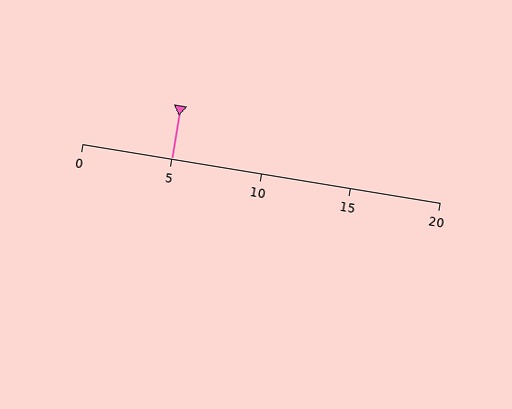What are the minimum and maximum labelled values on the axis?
The axis runs from 0 to 20.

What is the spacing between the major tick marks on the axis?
The major ticks are spaced 5 apart.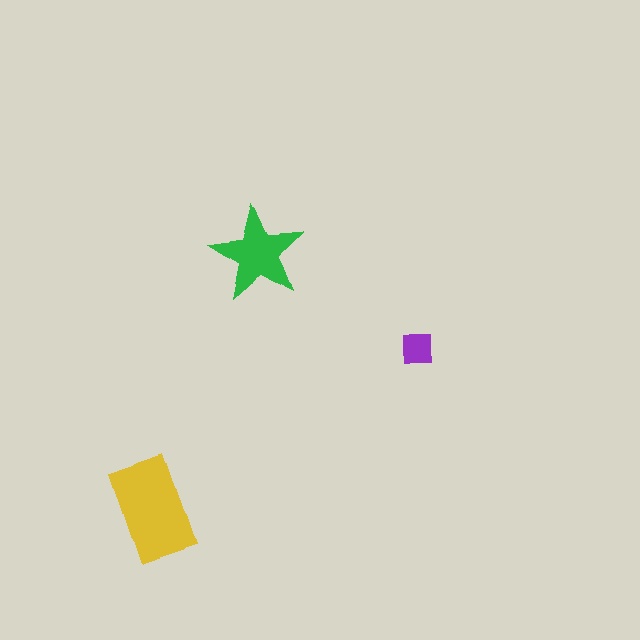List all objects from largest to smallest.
The yellow rectangle, the green star, the purple square.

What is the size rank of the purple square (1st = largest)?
3rd.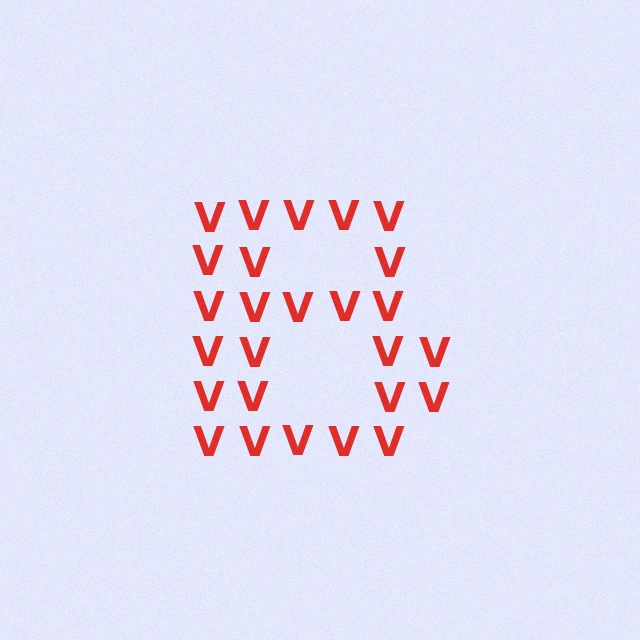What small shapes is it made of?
It is made of small letter V's.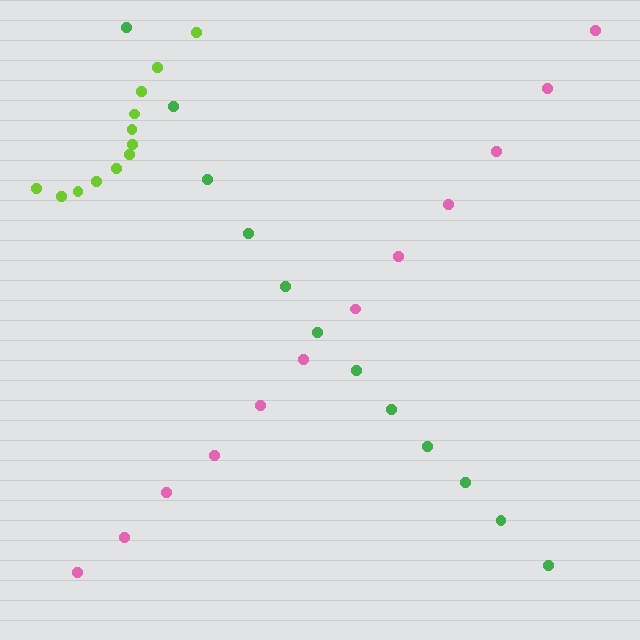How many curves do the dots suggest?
There are 3 distinct paths.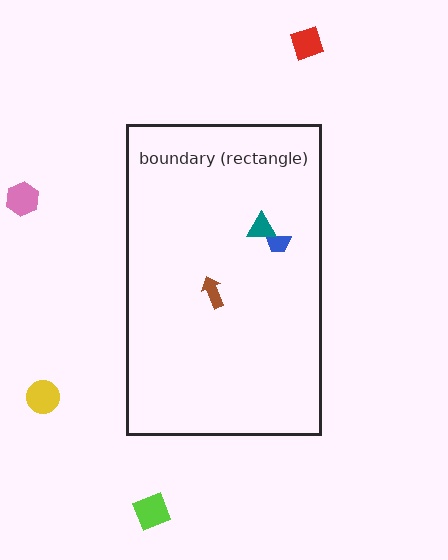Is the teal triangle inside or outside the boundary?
Inside.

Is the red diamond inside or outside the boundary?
Outside.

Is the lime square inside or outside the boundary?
Outside.